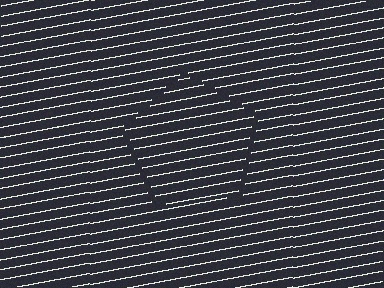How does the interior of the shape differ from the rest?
The interior of the shape contains the same grating, shifted by half a period — the contour is defined by the phase discontinuity where line-ends from the inner and outer gratings abut.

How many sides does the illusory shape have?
5 sides — the line-ends trace a pentagon.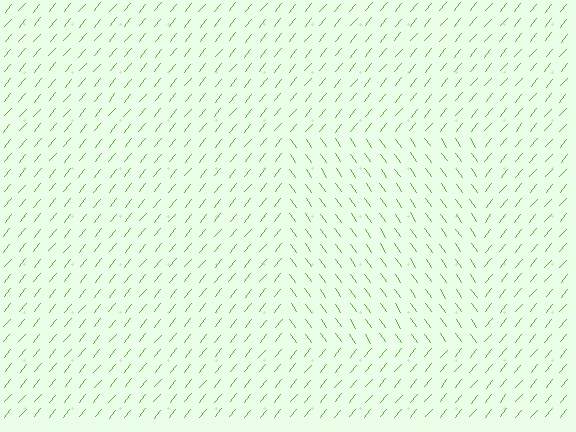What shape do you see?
I see a rectangle.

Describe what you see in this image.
The image is filled with small lime line segments. A rectangle region in the image has lines oriented differently from the surrounding lines, creating a visible texture boundary.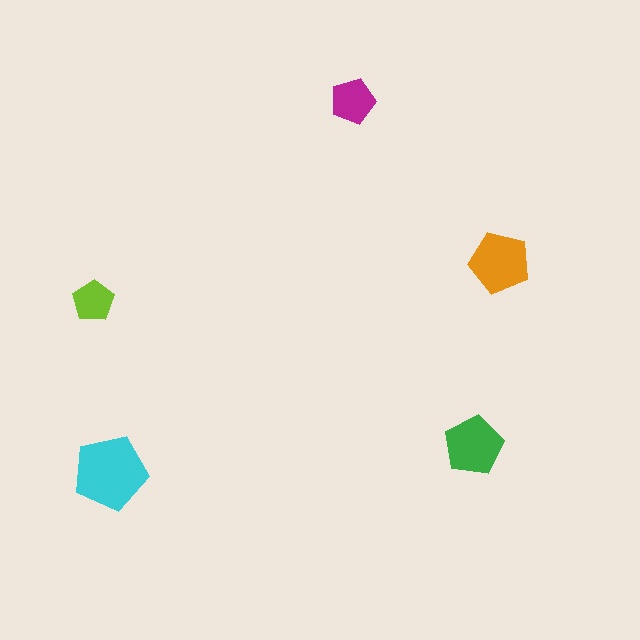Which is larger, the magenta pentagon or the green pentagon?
The green one.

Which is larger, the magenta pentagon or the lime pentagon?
The magenta one.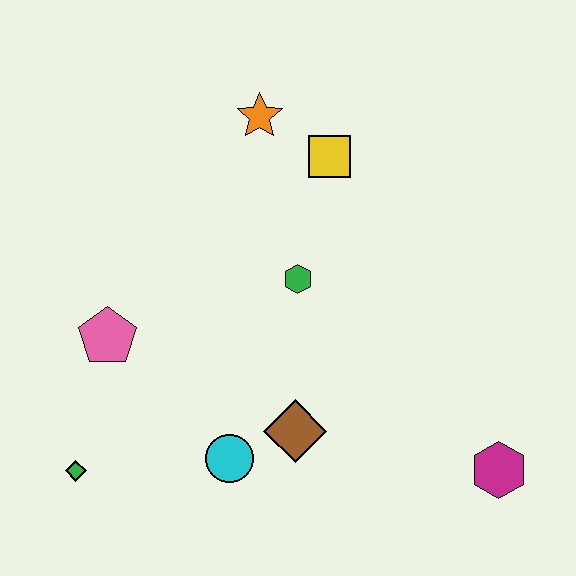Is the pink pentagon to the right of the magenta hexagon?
No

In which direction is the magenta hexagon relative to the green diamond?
The magenta hexagon is to the right of the green diamond.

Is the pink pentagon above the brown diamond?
Yes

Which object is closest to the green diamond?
The pink pentagon is closest to the green diamond.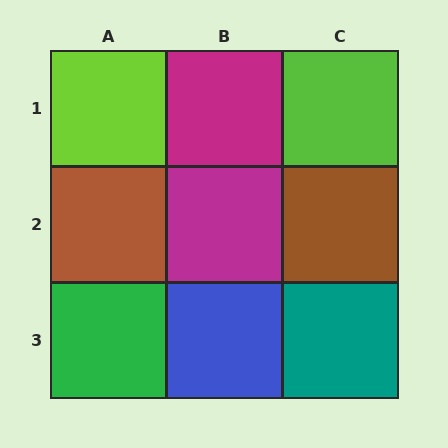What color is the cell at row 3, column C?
Teal.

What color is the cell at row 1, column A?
Lime.